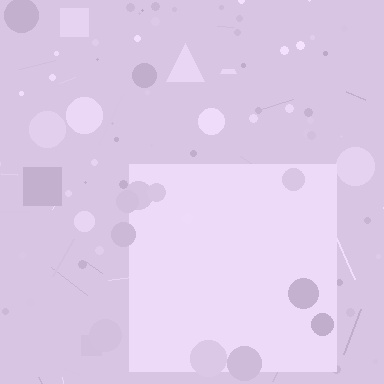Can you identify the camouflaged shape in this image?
The camouflaged shape is a square.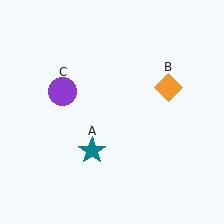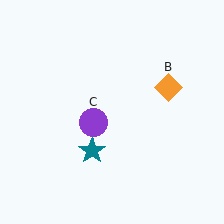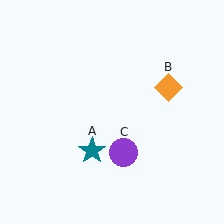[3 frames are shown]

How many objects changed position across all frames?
1 object changed position: purple circle (object C).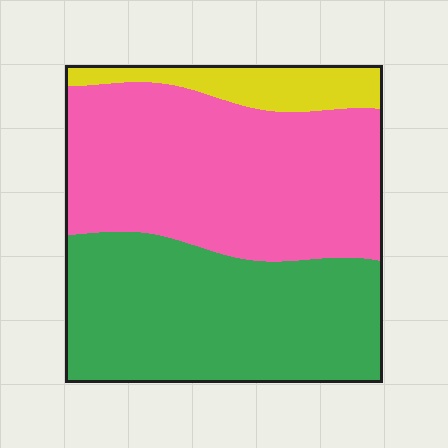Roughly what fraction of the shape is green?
Green covers 42% of the shape.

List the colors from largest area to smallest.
From largest to smallest: pink, green, yellow.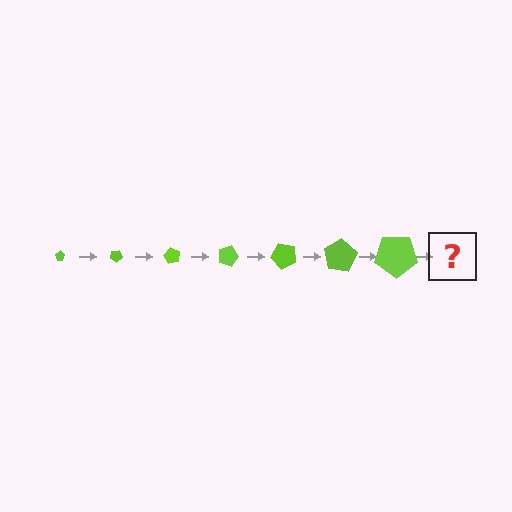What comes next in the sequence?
The next element should be a pentagon, larger than the previous one and rotated 210 degrees from the start.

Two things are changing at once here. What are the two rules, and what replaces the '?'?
The two rules are that the pentagon grows larger each step and it rotates 30 degrees each step. The '?' should be a pentagon, larger than the previous one and rotated 210 degrees from the start.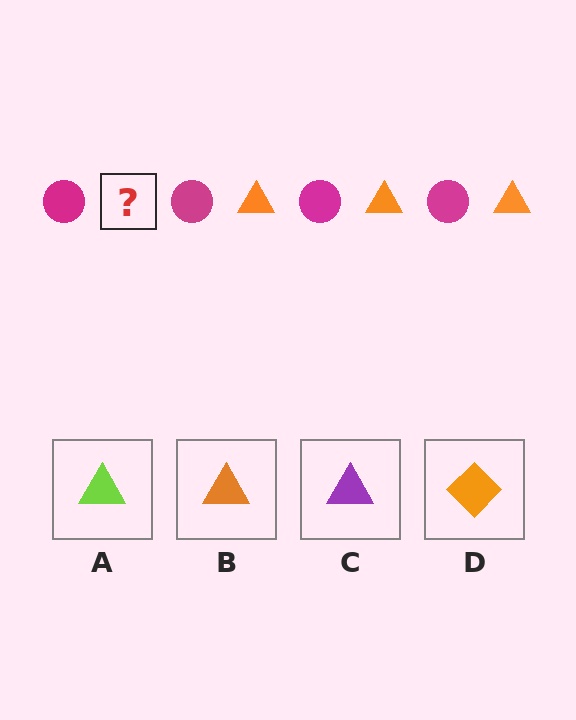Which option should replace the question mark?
Option B.